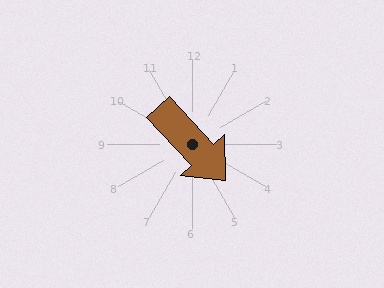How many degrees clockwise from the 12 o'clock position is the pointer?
Approximately 137 degrees.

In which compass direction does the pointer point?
Southeast.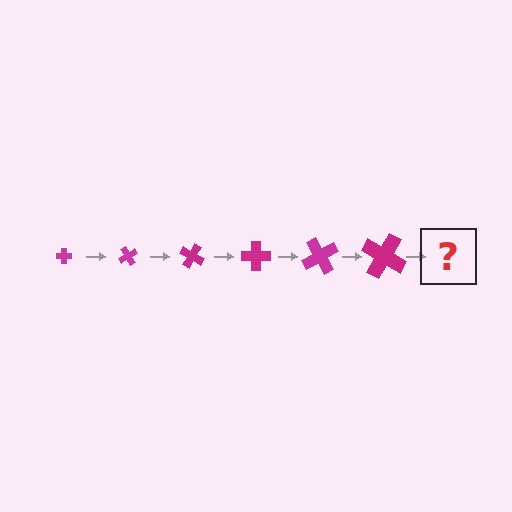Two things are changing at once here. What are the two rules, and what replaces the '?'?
The two rules are that the cross grows larger each step and it rotates 60 degrees each step. The '?' should be a cross, larger than the previous one and rotated 360 degrees from the start.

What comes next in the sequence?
The next element should be a cross, larger than the previous one and rotated 360 degrees from the start.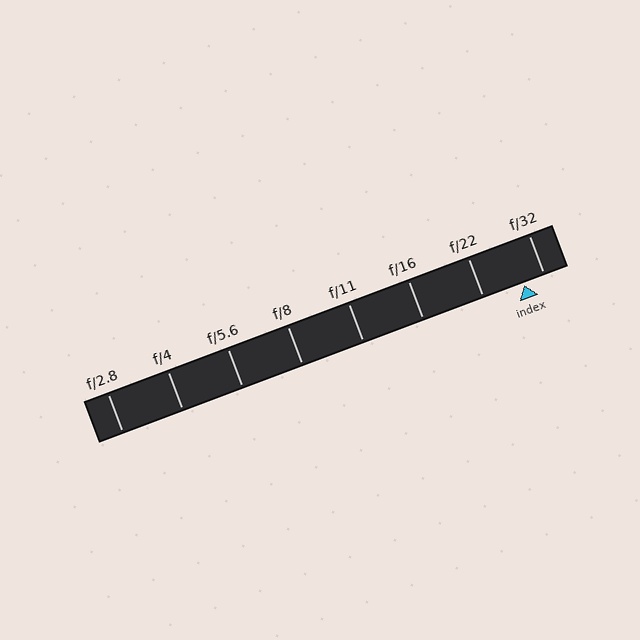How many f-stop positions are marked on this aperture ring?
There are 8 f-stop positions marked.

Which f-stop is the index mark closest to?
The index mark is closest to f/32.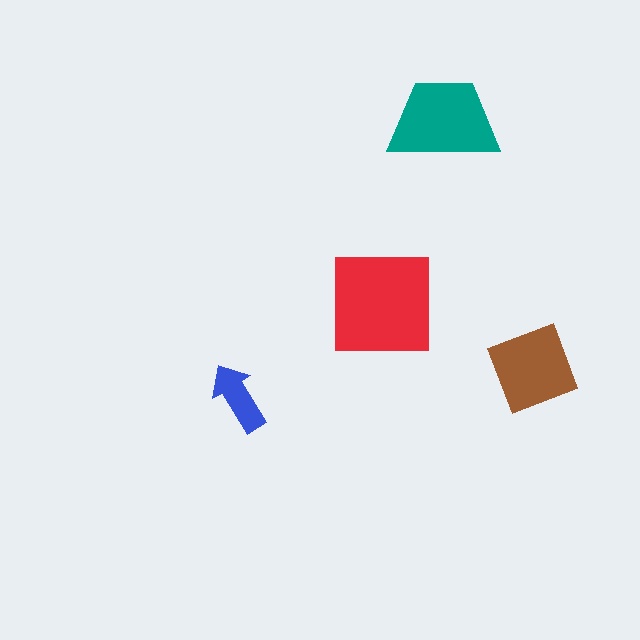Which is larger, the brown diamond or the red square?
The red square.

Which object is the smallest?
The blue arrow.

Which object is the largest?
The red square.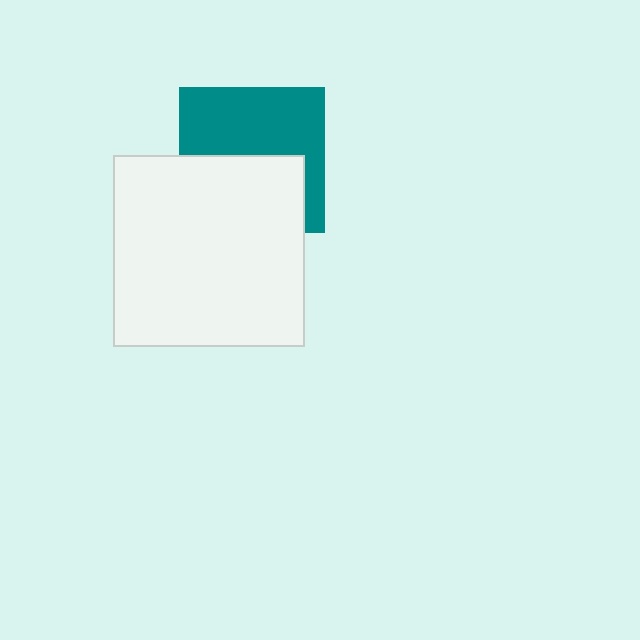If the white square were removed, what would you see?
You would see the complete teal square.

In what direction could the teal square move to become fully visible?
The teal square could move up. That would shift it out from behind the white square entirely.